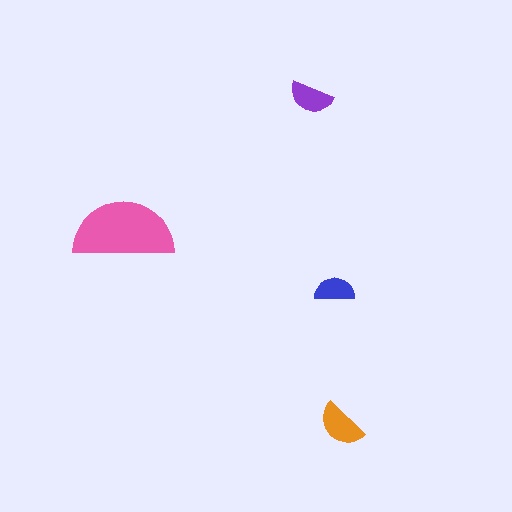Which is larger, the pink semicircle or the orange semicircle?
The pink one.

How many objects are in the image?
There are 4 objects in the image.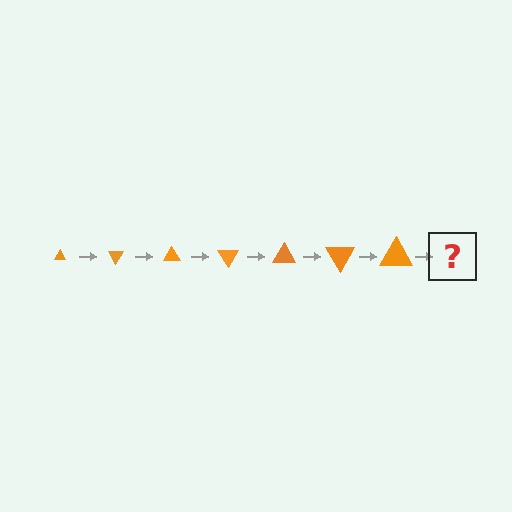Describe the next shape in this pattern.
It should be a triangle, larger than the previous one and rotated 420 degrees from the start.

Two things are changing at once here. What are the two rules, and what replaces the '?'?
The two rules are that the triangle grows larger each step and it rotates 60 degrees each step. The '?' should be a triangle, larger than the previous one and rotated 420 degrees from the start.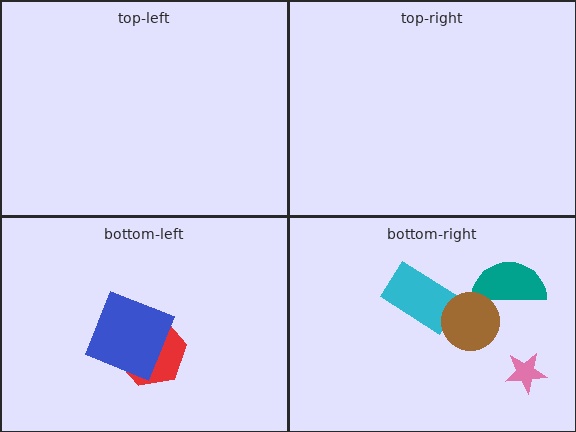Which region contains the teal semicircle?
The bottom-right region.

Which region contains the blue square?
The bottom-left region.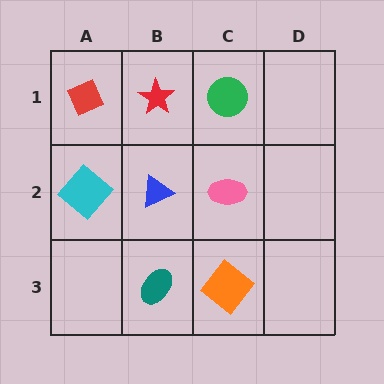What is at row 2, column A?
A cyan diamond.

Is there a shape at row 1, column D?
No, that cell is empty.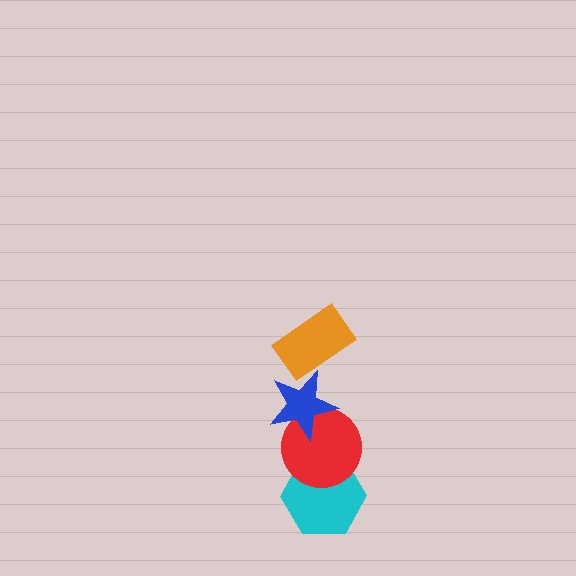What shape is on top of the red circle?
The blue star is on top of the red circle.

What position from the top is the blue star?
The blue star is 2nd from the top.